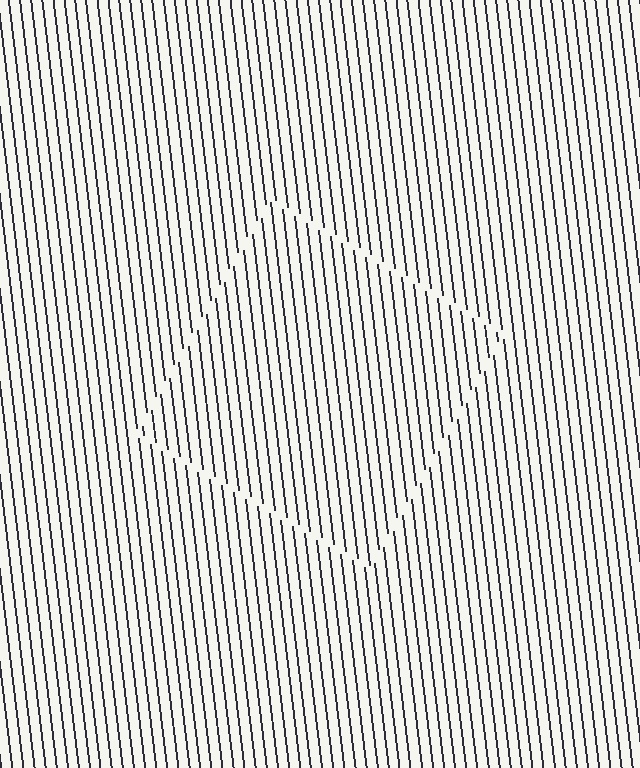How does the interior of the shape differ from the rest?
The interior of the shape contains the same grating, shifted by half a period — the contour is defined by the phase discontinuity where line-ends from the inner and outer gratings abut.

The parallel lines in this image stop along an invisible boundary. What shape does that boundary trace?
An illusory square. The interior of the shape contains the same grating, shifted by half a period — the contour is defined by the phase discontinuity where line-ends from the inner and outer gratings abut.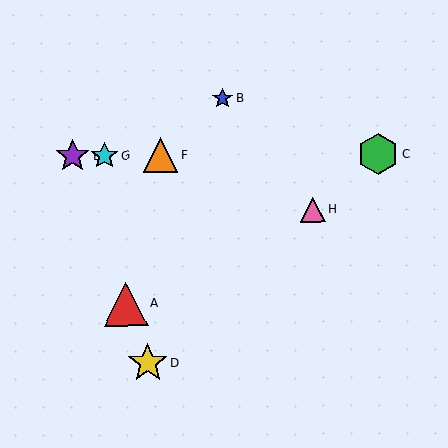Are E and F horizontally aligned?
Yes, both are at y≈156.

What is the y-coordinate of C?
Object C is at y≈154.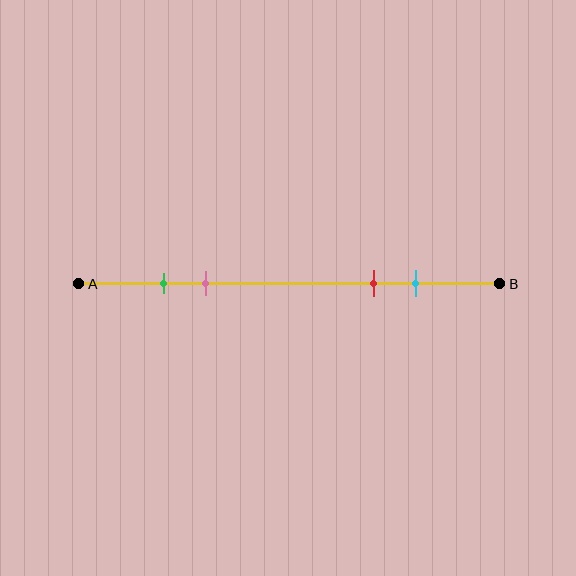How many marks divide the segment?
There are 4 marks dividing the segment.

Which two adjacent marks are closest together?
The green and pink marks are the closest adjacent pair.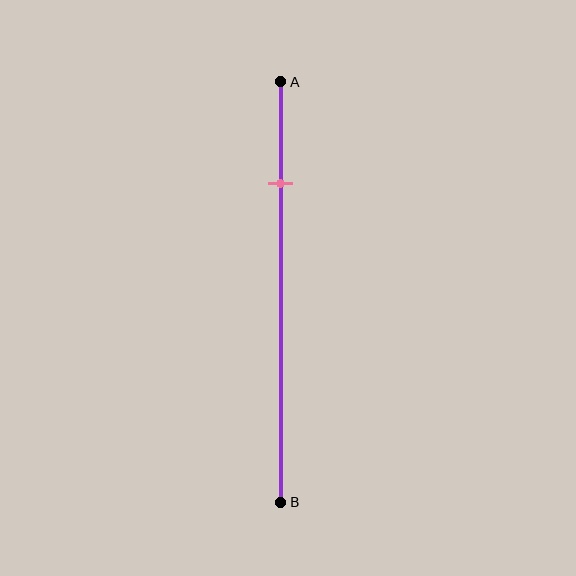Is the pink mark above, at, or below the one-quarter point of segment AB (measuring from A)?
The pink mark is approximately at the one-quarter point of segment AB.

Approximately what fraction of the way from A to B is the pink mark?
The pink mark is approximately 25% of the way from A to B.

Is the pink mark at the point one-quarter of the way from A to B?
Yes, the mark is approximately at the one-quarter point.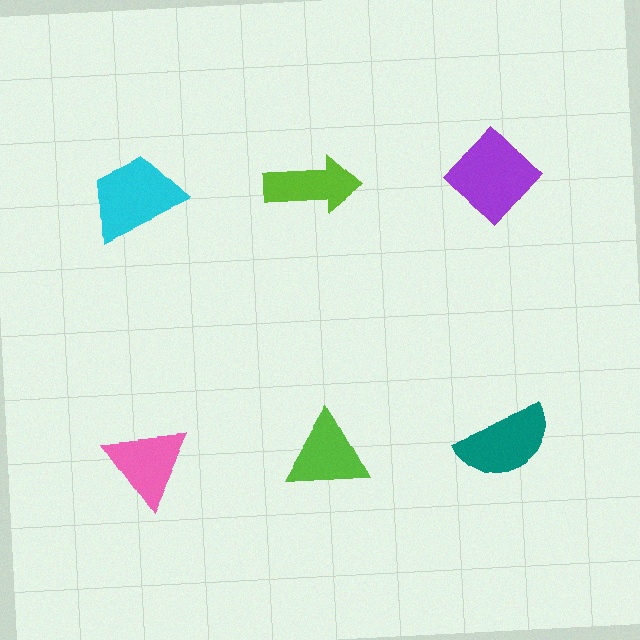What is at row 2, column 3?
A teal semicircle.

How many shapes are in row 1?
3 shapes.